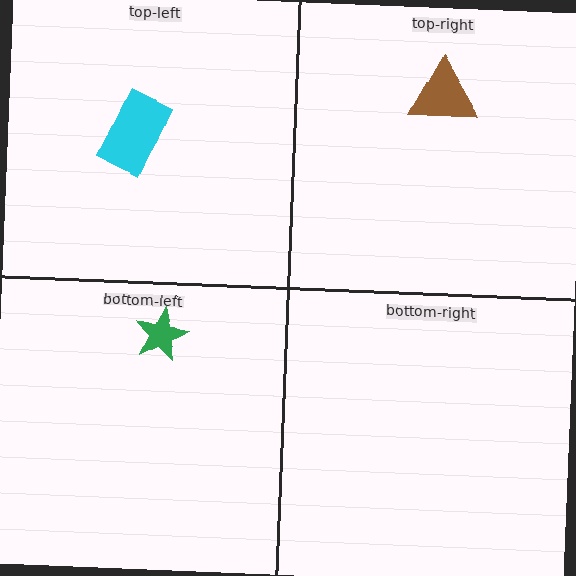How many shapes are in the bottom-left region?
1.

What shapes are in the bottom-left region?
The green star.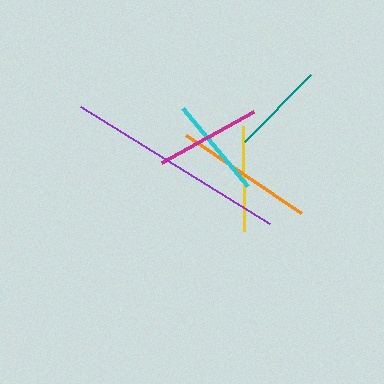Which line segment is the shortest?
The teal line is the shortest at approximately 94 pixels.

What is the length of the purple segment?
The purple segment is approximately 222 pixels long.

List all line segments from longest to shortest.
From longest to shortest: purple, orange, magenta, yellow, cyan, teal.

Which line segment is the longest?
The purple line is the longest at approximately 222 pixels.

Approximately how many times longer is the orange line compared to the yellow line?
The orange line is approximately 1.3 times the length of the yellow line.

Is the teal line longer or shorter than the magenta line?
The magenta line is longer than the teal line.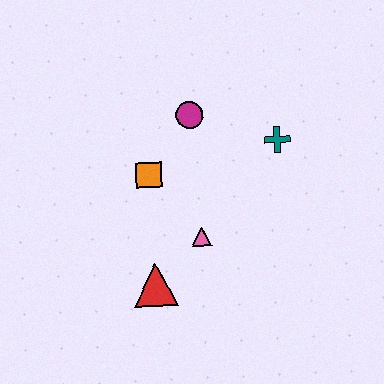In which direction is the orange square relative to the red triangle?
The orange square is above the red triangle.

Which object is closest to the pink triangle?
The red triangle is closest to the pink triangle.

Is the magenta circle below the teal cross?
No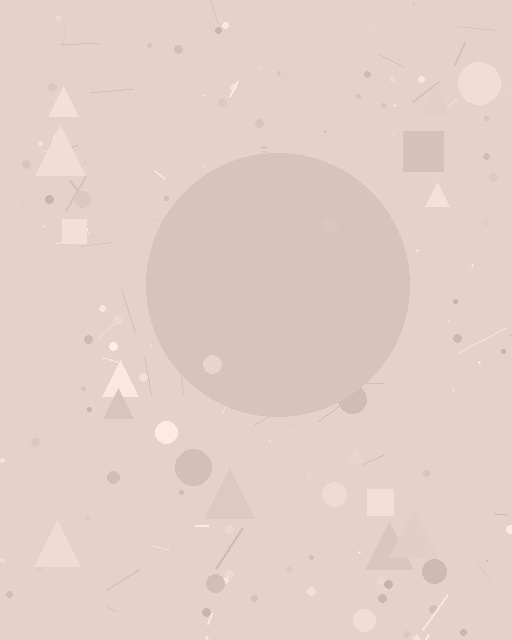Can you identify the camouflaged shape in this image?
The camouflaged shape is a circle.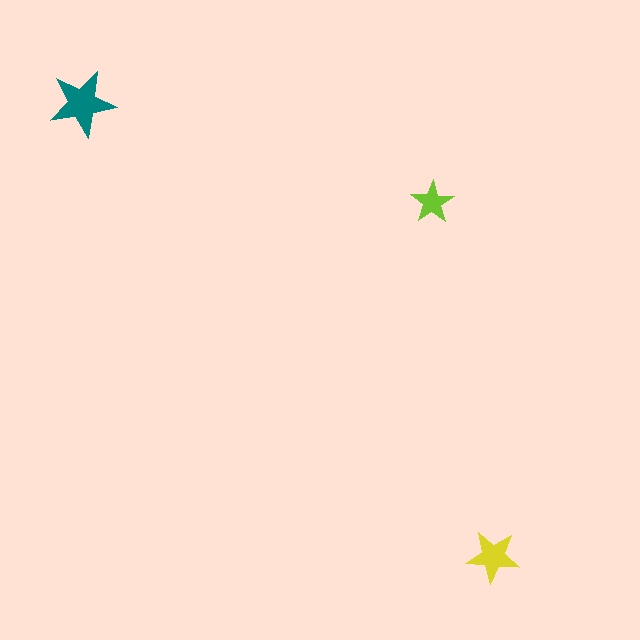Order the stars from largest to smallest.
the teal one, the yellow one, the lime one.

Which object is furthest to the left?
The teal star is leftmost.